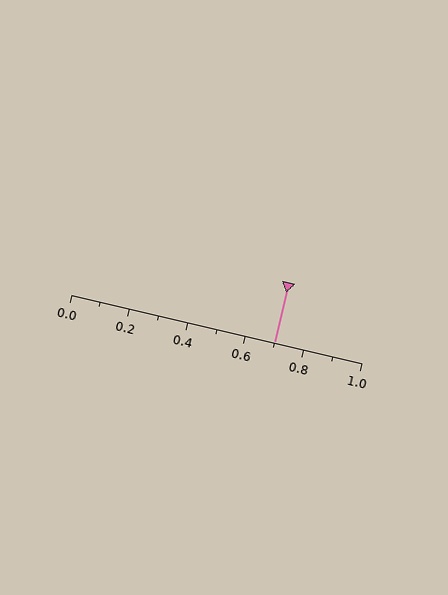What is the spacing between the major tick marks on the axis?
The major ticks are spaced 0.2 apart.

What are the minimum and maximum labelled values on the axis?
The axis runs from 0.0 to 1.0.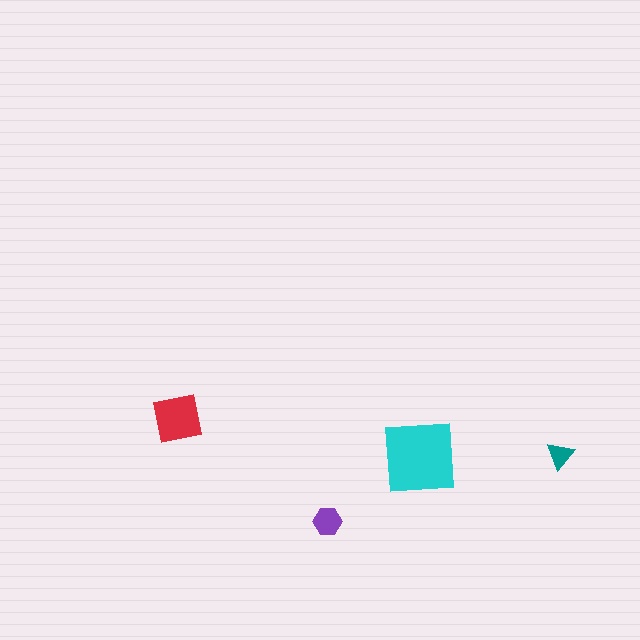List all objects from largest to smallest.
The cyan square, the red square, the purple hexagon, the teal triangle.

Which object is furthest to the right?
The teal triangle is rightmost.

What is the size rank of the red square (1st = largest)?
2nd.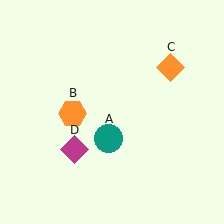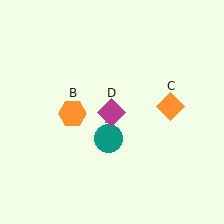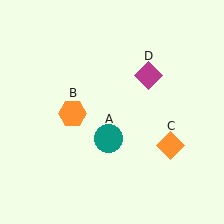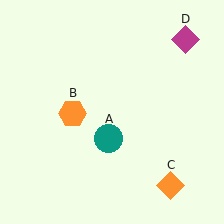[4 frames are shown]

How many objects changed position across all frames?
2 objects changed position: orange diamond (object C), magenta diamond (object D).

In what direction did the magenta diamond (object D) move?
The magenta diamond (object D) moved up and to the right.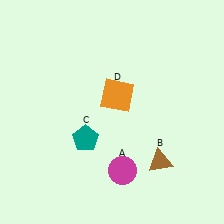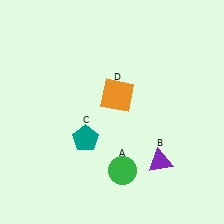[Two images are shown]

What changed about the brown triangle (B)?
In Image 1, B is brown. In Image 2, it changed to purple.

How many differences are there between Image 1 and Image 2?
There are 2 differences between the two images.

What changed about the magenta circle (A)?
In Image 1, A is magenta. In Image 2, it changed to green.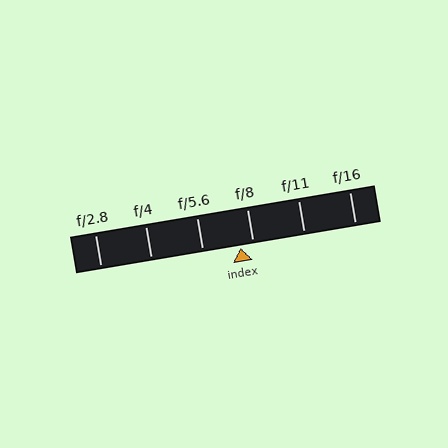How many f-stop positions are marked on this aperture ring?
There are 6 f-stop positions marked.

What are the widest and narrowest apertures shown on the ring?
The widest aperture shown is f/2.8 and the narrowest is f/16.